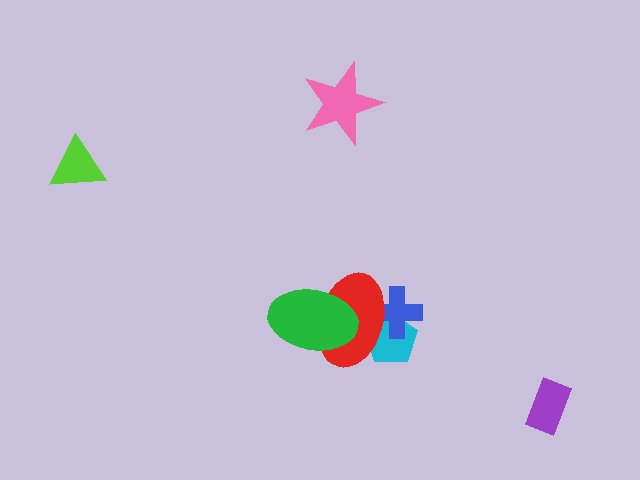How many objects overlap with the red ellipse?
3 objects overlap with the red ellipse.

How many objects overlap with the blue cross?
2 objects overlap with the blue cross.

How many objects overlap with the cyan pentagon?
2 objects overlap with the cyan pentagon.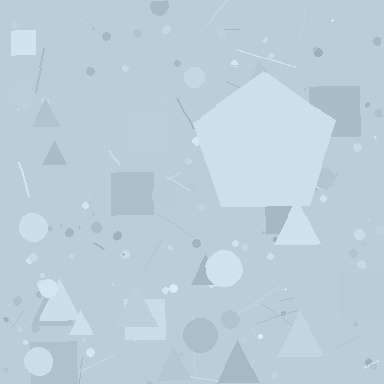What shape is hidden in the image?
A pentagon is hidden in the image.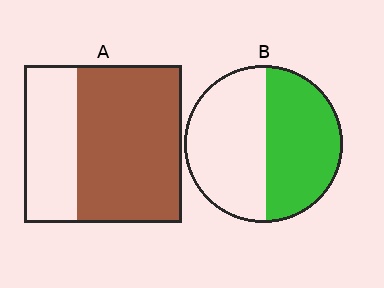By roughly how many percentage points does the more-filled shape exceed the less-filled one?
By roughly 20 percentage points (A over B).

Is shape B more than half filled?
Roughly half.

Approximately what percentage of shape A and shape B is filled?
A is approximately 65% and B is approximately 50%.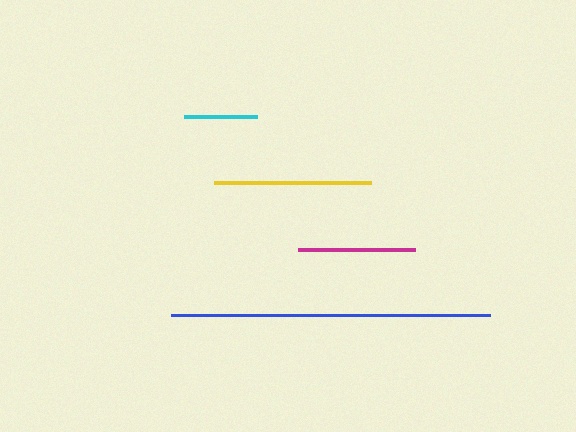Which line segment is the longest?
The blue line is the longest at approximately 319 pixels.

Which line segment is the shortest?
The cyan line is the shortest at approximately 73 pixels.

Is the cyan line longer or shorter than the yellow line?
The yellow line is longer than the cyan line.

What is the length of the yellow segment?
The yellow segment is approximately 157 pixels long.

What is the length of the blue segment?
The blue segment is approximately 319 pixels long.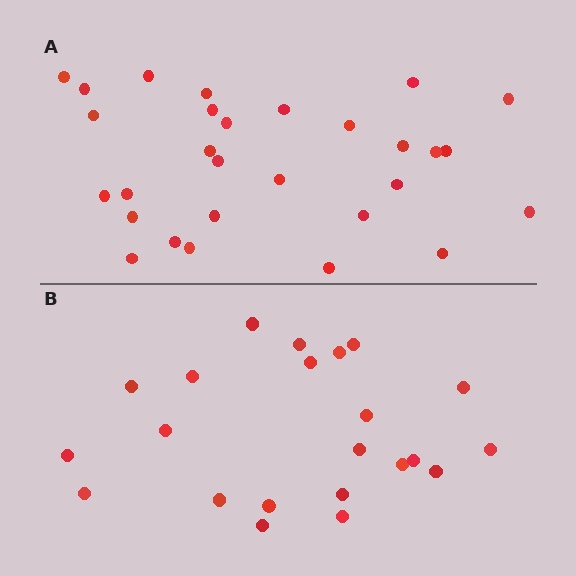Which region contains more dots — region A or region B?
Region A (the top region) has more dots.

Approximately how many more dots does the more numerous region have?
Region A has roughly 8 or so more dots than region B.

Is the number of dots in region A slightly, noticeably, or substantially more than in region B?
Region A has noticeably more, but not dramatically so. The ratio is roughly 1.3 to 1.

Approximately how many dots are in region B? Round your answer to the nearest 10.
About 20 dots. (The exact count is 22, which rounds to 20.)